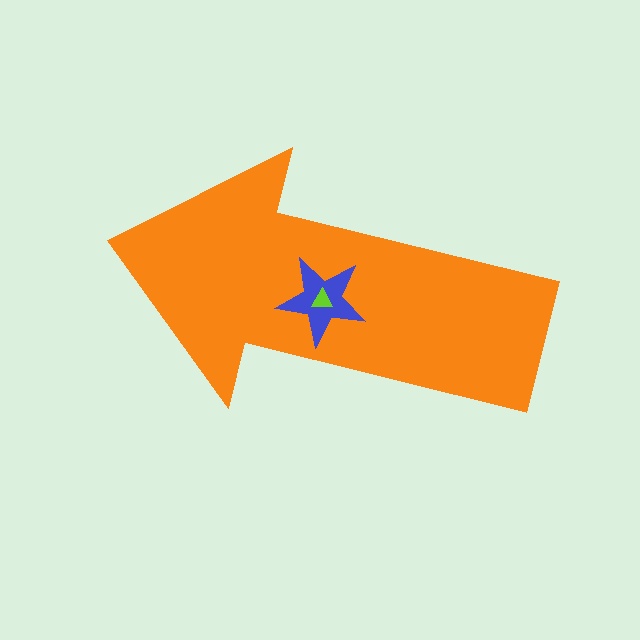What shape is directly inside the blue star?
The lime triangle.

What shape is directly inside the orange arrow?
The blue star.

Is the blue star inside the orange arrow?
Yes.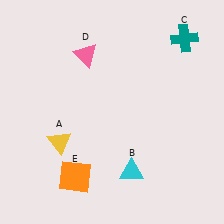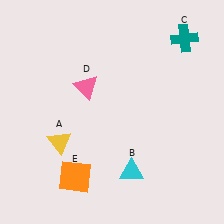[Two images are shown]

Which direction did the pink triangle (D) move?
The pink triangle (D) moved down.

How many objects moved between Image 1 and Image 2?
1 object moved between the two images.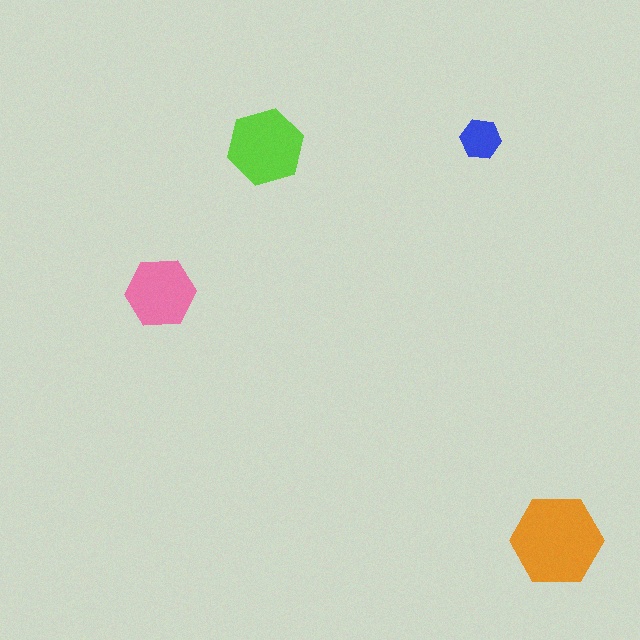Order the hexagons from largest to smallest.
the orange one, the lime one, the pink one, the blue one.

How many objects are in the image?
There are 4 objects in the image.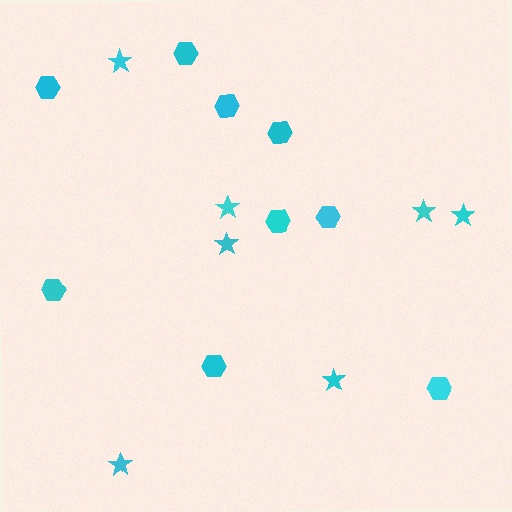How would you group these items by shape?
There are 2 groups: one group of stars (7) and one group of hexagons (9).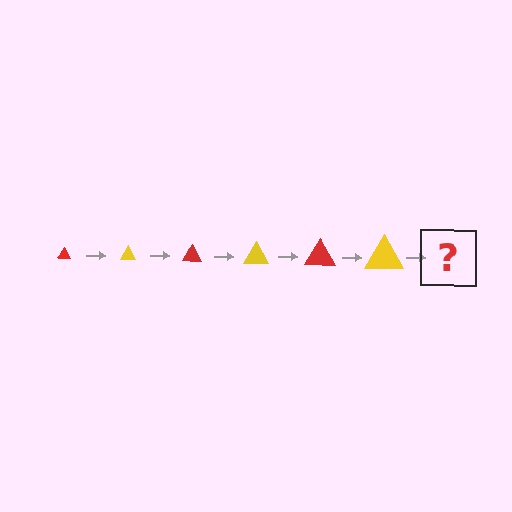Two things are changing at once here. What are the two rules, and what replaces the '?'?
The two rules are that the triangle grows larger each step and the color cycles through red and yellow. The '?' should be a red triangle, larger than the previous one.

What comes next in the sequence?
The next element should be a red triangle, larger than the previous one.